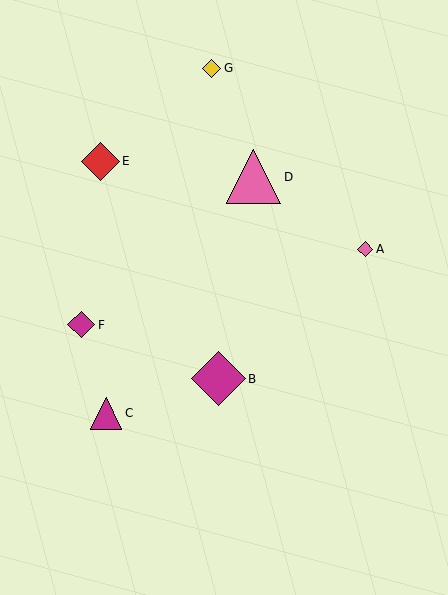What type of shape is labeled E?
Shape E is a red diamond.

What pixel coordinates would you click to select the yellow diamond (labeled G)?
Click at (212, 68) to select the yellow diamond G.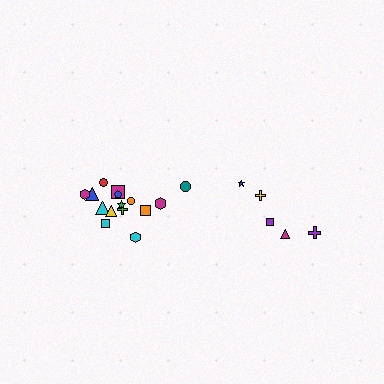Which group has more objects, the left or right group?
The left group.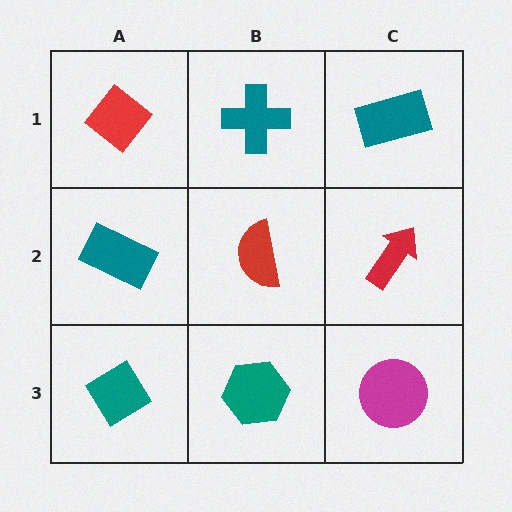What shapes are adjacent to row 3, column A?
A teal rectangle (row 2, column A), a teal hexagon (row 3, column B).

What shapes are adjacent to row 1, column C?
A red arrow (row 2, column C), a teal cross (row 1, column B).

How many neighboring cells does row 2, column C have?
3.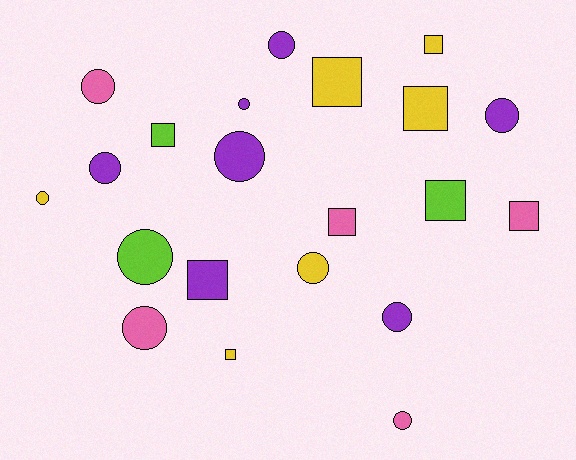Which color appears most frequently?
Purple, with 7 objects.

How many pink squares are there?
There are 2 pink squares.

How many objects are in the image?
There are 21 objects.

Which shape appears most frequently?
Circle, with 12 objects.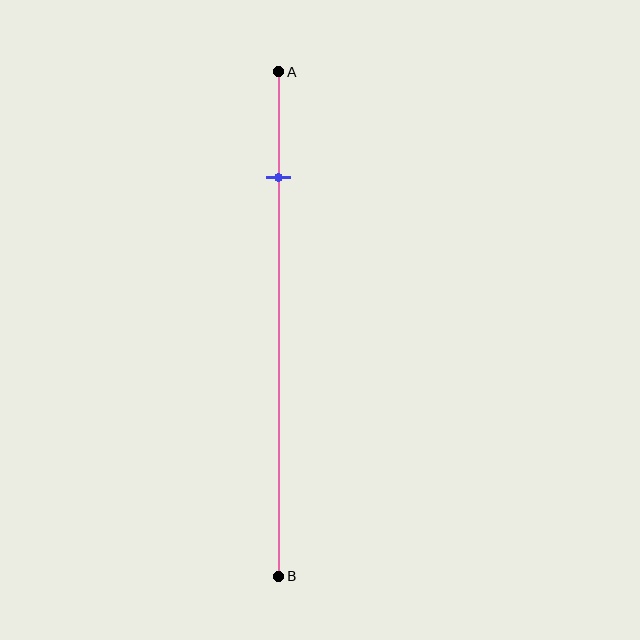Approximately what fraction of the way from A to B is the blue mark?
The blue mark is approximately 20% of the way from A to B.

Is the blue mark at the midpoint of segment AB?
No, the mark is at about 20% from A, not at the 50% midpoint.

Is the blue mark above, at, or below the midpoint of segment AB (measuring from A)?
The blue mark is above the midpoint of segment AB.